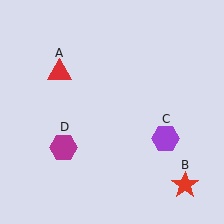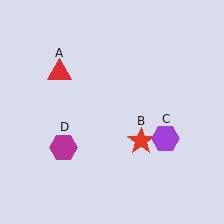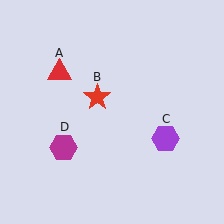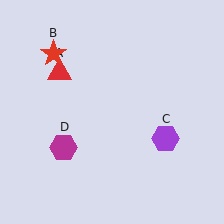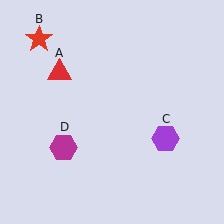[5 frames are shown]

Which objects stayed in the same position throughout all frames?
Red triangle (object A) and purple hexagon (object C) and magenta hexagon (object D) remained stationary.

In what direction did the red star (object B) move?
The red star (object B) moved up and to the left.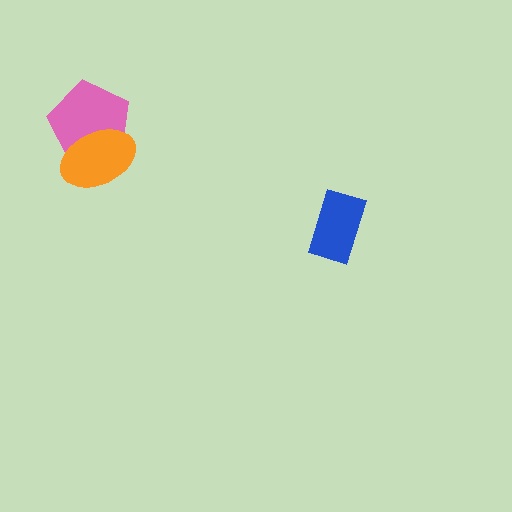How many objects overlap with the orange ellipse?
1 object overlaps with the orange ellipse.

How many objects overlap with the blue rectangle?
0 objects overlap with the blue rectangle.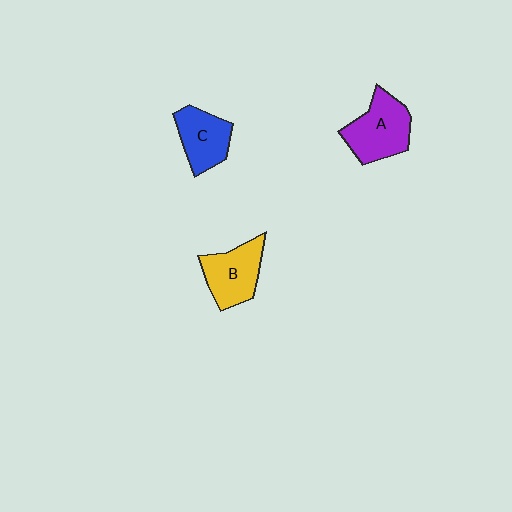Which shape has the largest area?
Shape A (purple).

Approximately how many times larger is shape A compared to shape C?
Approximately 1.3 times.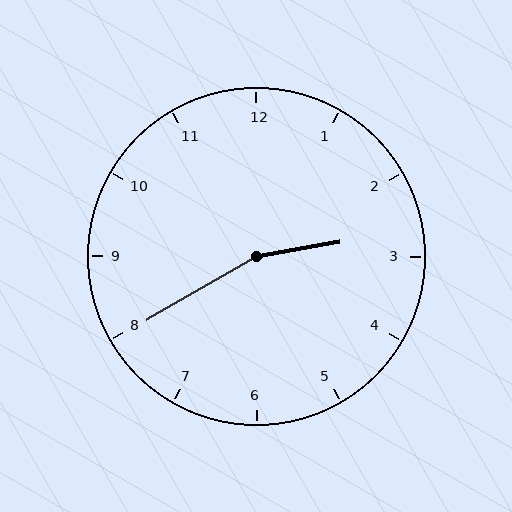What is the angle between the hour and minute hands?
Approximately 160 degrees.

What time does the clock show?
2:40.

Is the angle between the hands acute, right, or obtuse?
It is obtuse.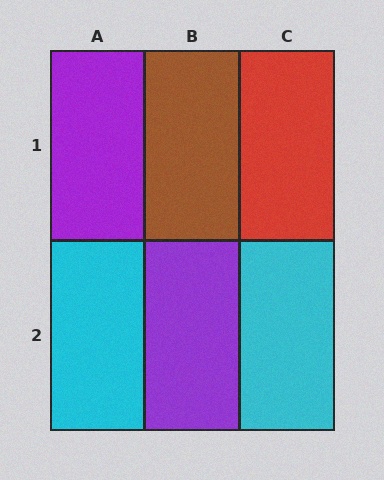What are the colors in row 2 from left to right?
Cyan, purple, cyan.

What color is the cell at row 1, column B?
Brown.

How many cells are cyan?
2 cells are cyan.